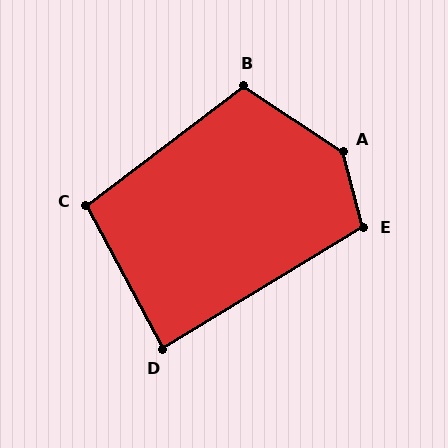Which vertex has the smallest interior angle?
D, at approximately 87 degrees.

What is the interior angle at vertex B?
Approximately 110 degrees (obtuse).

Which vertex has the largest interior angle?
A, at approximately 138 degrees.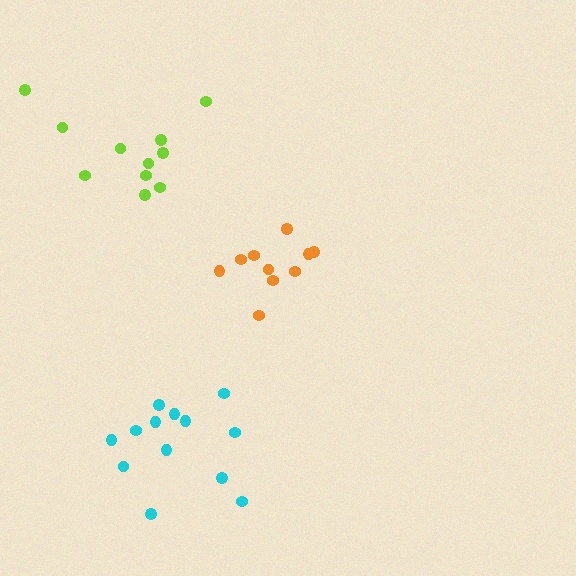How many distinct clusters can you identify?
There are 3 distinct clusters.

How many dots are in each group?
Group 1: 10 dots, Group 2: 13 dots, Group 3: 11 dots (34 total).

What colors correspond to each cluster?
The clusters are colored: orange, cyan, lime.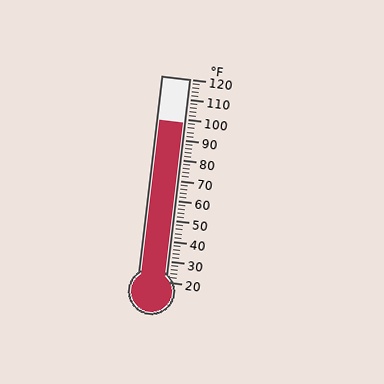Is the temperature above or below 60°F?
The temperature is above 60°F.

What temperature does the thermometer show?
The thermometer shows approximately 98°F.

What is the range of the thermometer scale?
The thermometer scale ranges from 20°F to 120°F.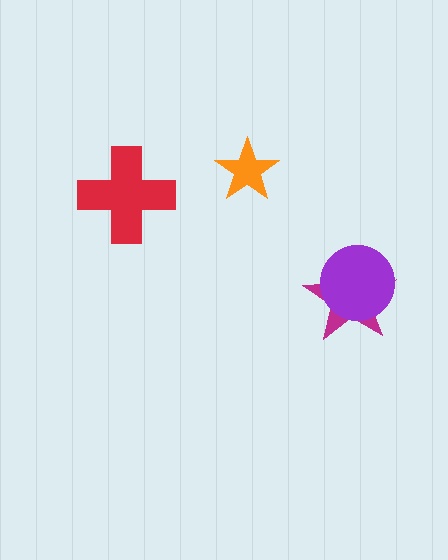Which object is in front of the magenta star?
The purple circle is in front of the magenta star.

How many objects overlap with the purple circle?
1 object overlaps with the purple circle.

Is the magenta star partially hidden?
Yes, it is partially covered by another shape.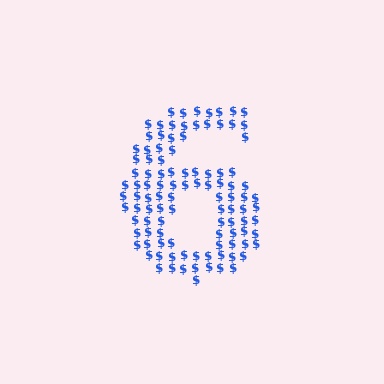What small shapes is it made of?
It is made of small dollar signs.